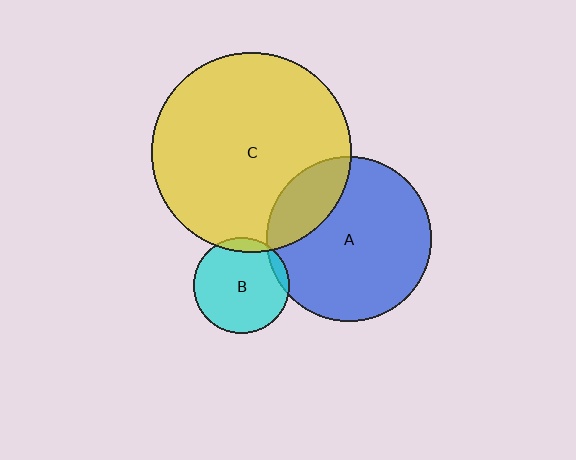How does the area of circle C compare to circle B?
Approximately 4.4 times.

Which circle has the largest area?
Circle C (yellow).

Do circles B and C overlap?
Yes.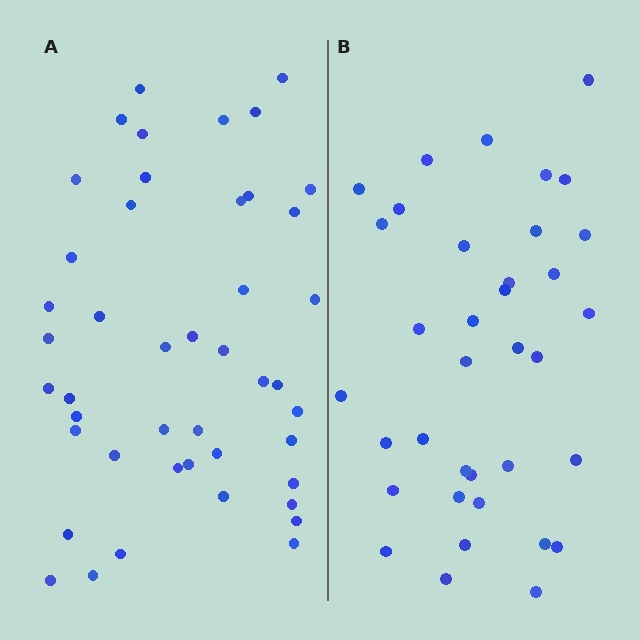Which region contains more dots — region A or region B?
Region A (the left region) has more dots.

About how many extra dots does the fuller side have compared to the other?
Region A has roughly 8 or so more dots than region B.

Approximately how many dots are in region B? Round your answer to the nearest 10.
About 40 dots. (The exact count is 36, which rounds to 40.)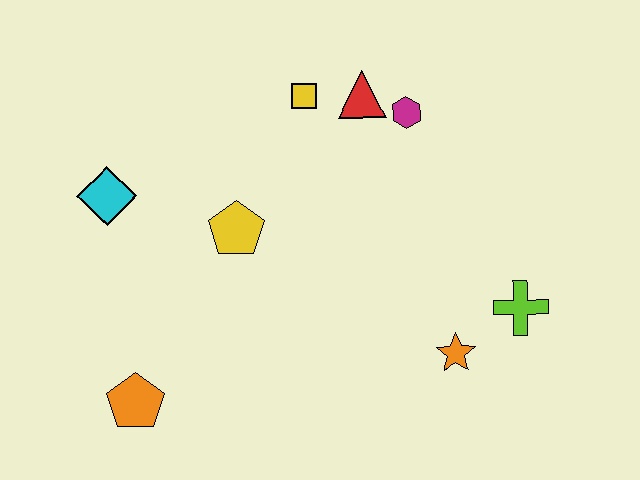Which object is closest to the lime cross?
The orange star is closest to the lime cross.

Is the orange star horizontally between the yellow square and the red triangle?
No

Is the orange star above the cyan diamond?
No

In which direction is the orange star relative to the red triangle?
The orange star is below the red triangle.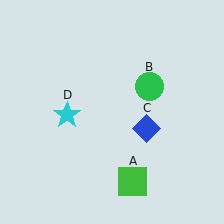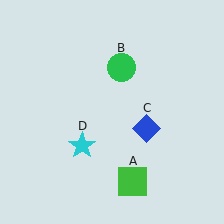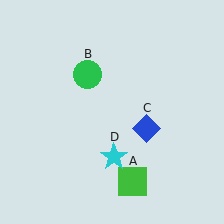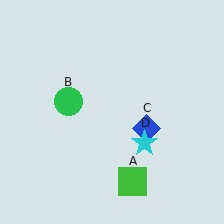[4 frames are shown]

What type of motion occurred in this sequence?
The green circle (object B), cyan star (object D) rotated counterclockwise around the center of the scene.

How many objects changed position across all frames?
2 objects changed position: green circle (object B), cyan star (object D).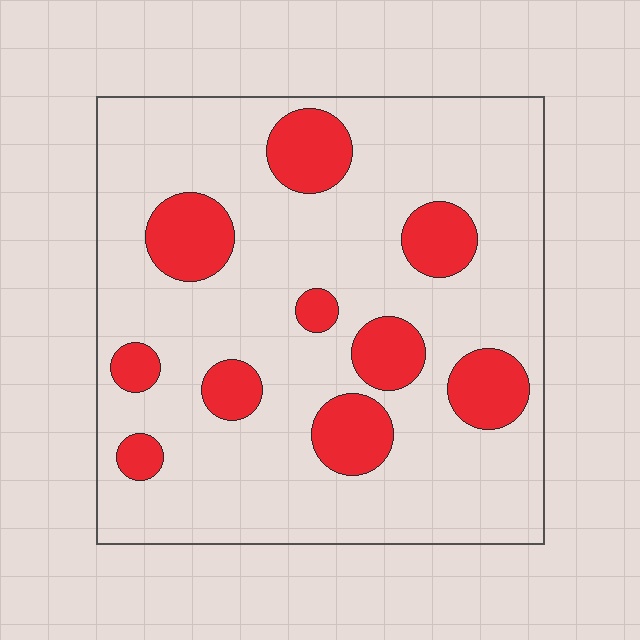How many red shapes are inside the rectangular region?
10.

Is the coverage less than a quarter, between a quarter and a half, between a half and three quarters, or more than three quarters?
Less than a quarter.